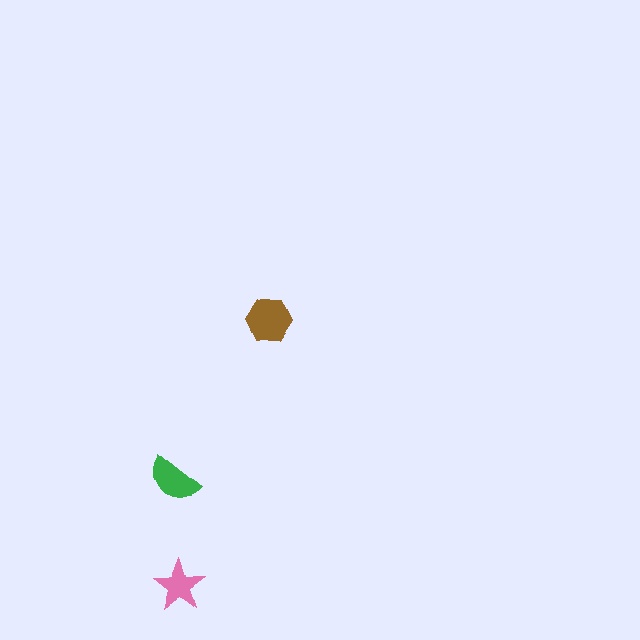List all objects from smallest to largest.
The pink star, the green semicircle, the brown hexagon.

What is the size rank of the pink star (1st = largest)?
3rd.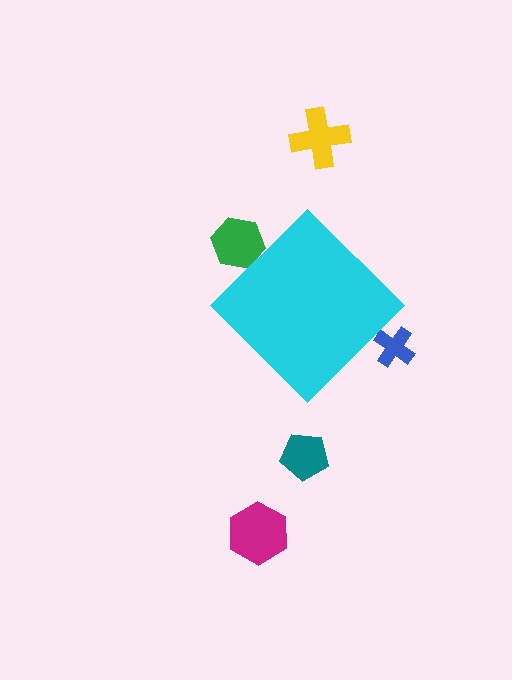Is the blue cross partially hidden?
Yes, the blue cross is partially hidden behind the cyan diamond.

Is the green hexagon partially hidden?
Yes, the green hexagon is partially hidden behind the cyan diamond.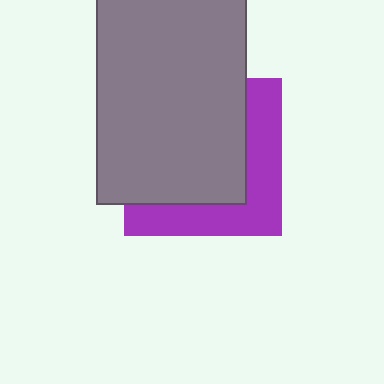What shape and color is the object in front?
The object in front is a gray rectangle.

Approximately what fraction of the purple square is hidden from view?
Roughly 64% of the purple square is hidden behind the gray rectangle.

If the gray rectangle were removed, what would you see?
You would see the complete purple square.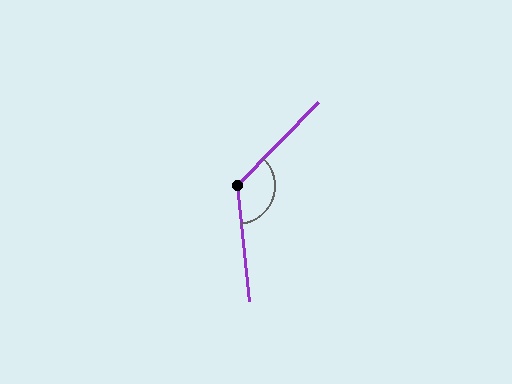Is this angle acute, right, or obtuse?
It is obtuse.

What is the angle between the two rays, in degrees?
Approximately 130 degrees.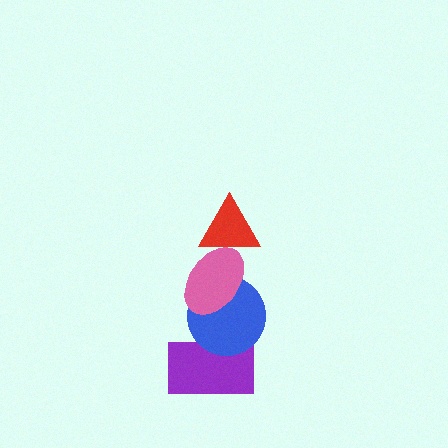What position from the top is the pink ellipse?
The pink ellipse is 2nd from the top.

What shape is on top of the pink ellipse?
The red triangle is on top of the pink ellipse.